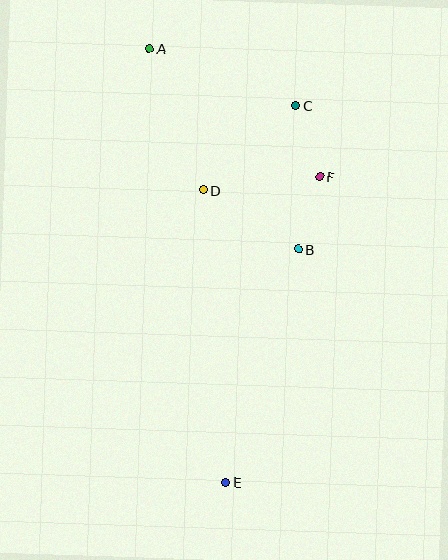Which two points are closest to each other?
Points C and F are closest to each other.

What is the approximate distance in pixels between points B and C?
The distance between B and C is approximately 144 pixels.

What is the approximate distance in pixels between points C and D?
The distance between C and D is approximately 125 pixels.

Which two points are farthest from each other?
Points A and E are farthest from each other.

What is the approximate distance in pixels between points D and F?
The distance between D and F is approximately 117 pixels.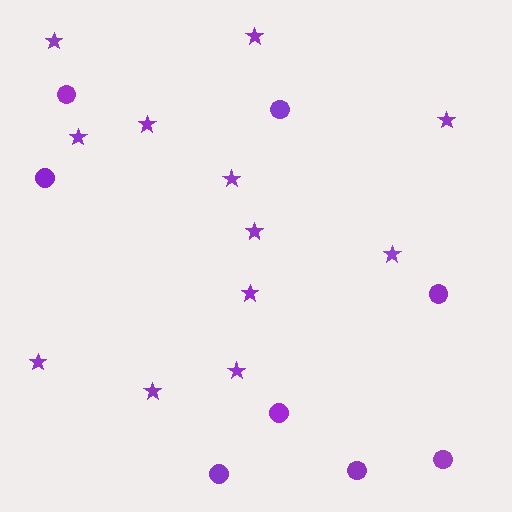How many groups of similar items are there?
There are 2 groups: one group of stars (12) and one group of circles (8).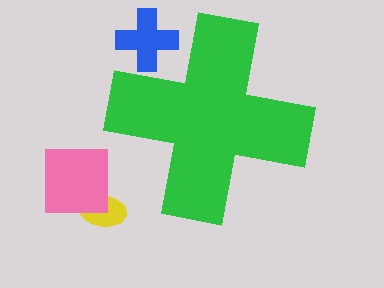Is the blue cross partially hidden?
Yes, the blue cross is partially hidden behind the green cross.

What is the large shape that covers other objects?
A green cross.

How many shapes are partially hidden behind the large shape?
1 shape is partially hidden.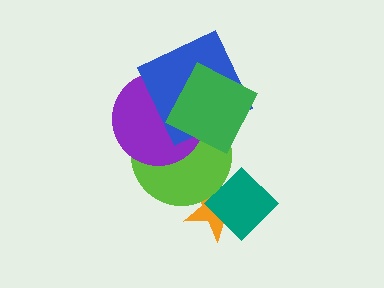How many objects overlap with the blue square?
3 objects overlap with the blue square.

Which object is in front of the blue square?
The green diamond is in front of the blue square.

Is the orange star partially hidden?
Yes, it is partially covered by another shape.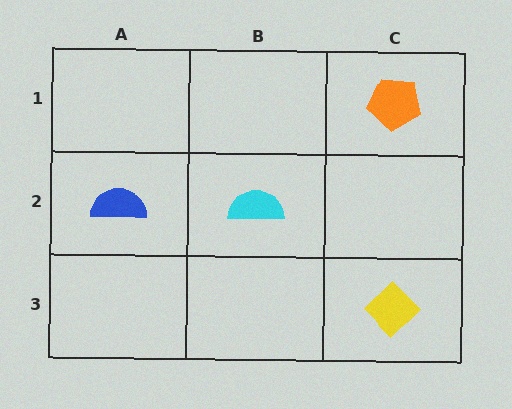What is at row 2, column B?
A cyan semicircle.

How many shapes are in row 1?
1 shape.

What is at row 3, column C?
A yellow diamond.